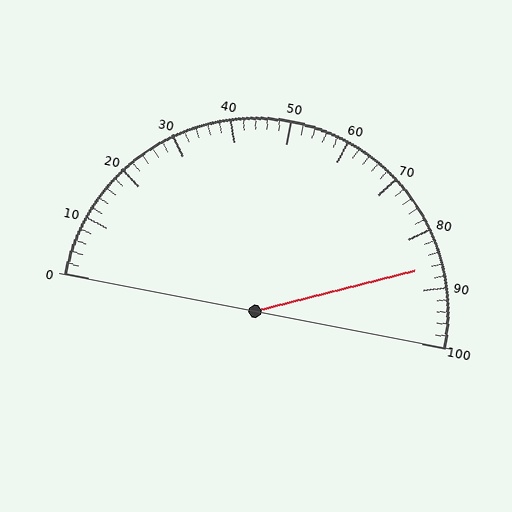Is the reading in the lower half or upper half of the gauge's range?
The reading is in the upper half of the range (0 to 100).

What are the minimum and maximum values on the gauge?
The gauge ranges from 0 to 100.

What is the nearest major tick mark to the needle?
The nearest major tick mark is 90.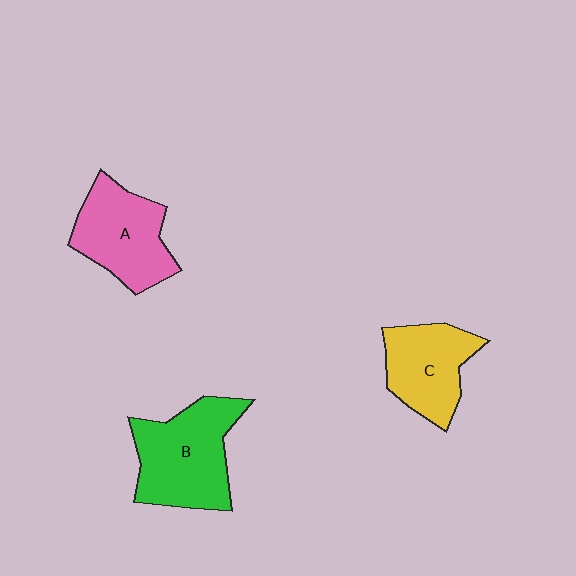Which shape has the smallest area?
Shape C (yellow).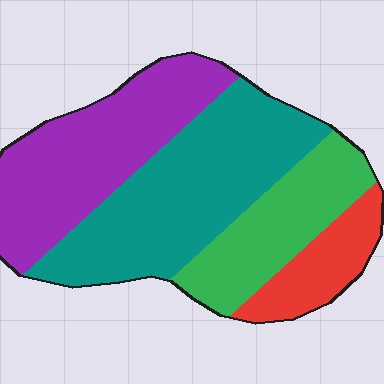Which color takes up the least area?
Red, at roughly 10%.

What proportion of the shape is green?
Green covers about 20% of the shape.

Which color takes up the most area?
Teal, at roughly 35%.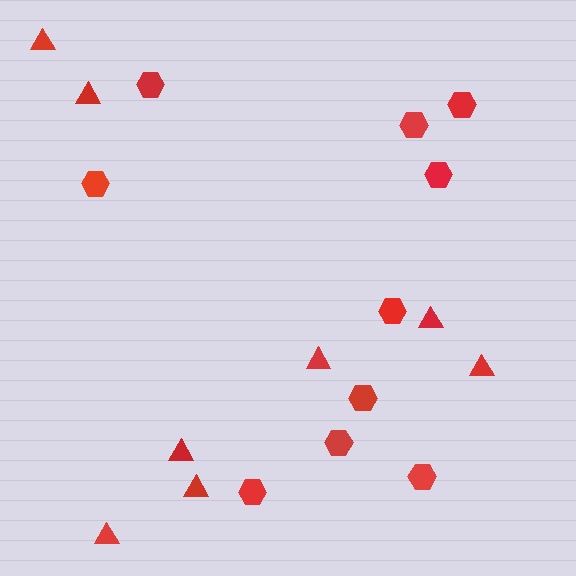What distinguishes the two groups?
There are 2 groups: one group of hexagons (10) and one group of triangles (8).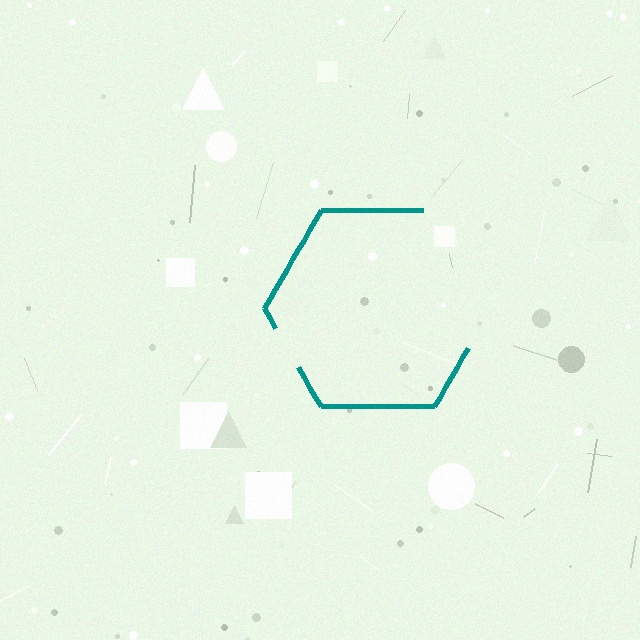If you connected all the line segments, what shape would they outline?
They would outline a hexagon.